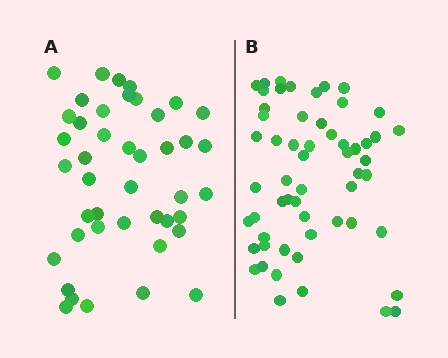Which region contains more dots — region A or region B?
Region B (the right region) has more dots.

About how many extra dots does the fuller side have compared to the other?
Region B has approximately 15 more dots than region A.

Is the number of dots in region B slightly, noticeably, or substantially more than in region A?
Region B has noticeably more, but not dramatically so. The ratio is roughly 1.3 to 1.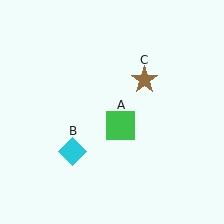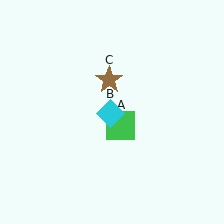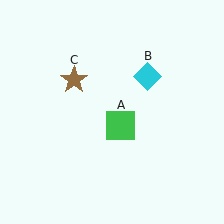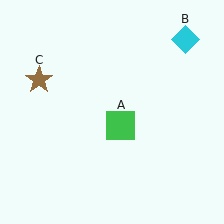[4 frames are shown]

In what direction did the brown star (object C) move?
The brown star (object C) moved left.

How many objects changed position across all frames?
2 objects changed position: cyan diamond (object B), brown star (object C).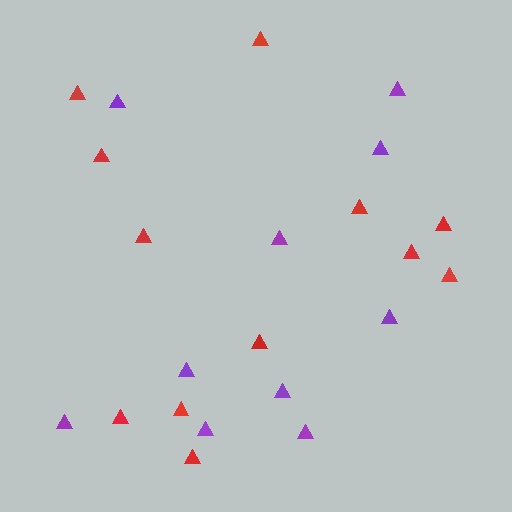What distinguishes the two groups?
There are 2 groups: one group of purple triangles (10) and one group of red triangles (12).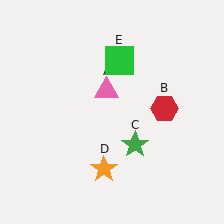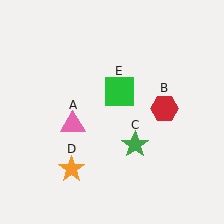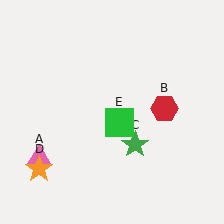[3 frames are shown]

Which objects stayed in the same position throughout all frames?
Red hexagon (object B) and green star (object C) remained stationary.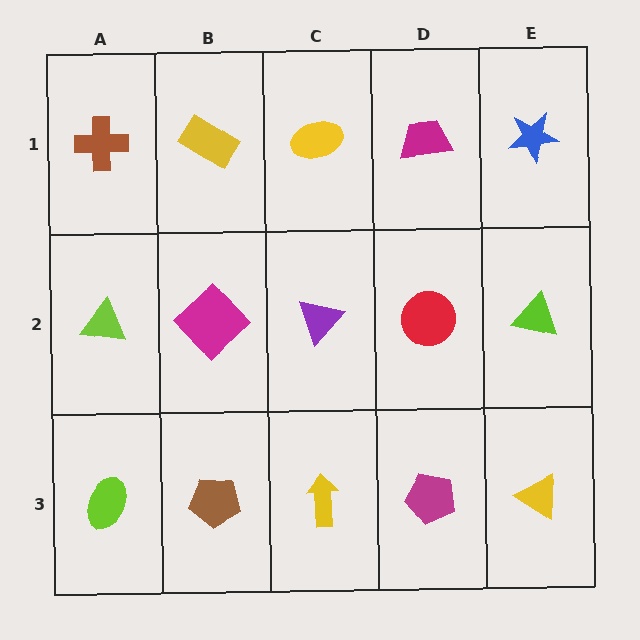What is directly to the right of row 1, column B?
A yellow ellipse.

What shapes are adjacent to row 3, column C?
A purple triangle (row 2, column C), a brown pentagon (row 3, column B), a magenta pentagon (row 3, column D).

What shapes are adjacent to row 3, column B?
A magenta diamond (row 2, column B), a lime ellipse (row 3, column A), a yellow arrow (row 3, column C).